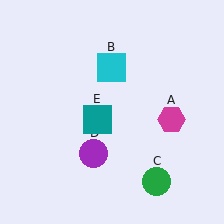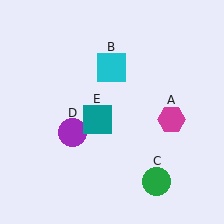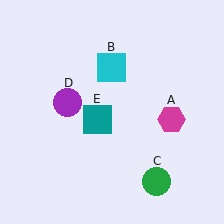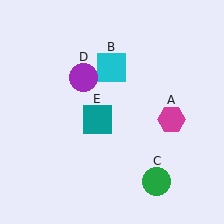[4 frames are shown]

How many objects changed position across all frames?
1 object changed position: purple circle (object D).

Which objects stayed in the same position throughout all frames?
Magenta hexagon (object A) and cyan square (object B) and green circle (object C) and teal square (object E) remained stationary.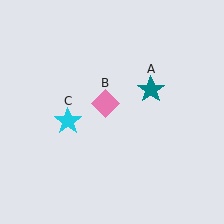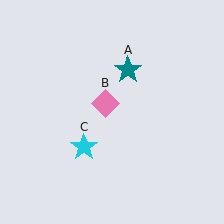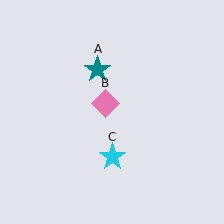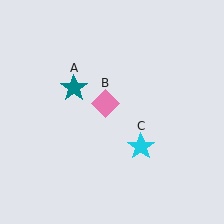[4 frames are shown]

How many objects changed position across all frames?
2 objects changed position: teal star (object A), cyan star (object C).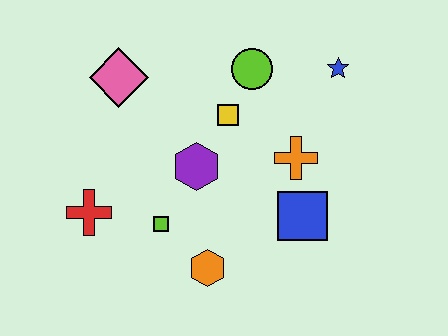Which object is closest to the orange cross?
The blue square is closest to the orange cross.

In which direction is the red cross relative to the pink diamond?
The red cross is below the pink diamond.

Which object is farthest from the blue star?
The red cross is farthest from the blue star.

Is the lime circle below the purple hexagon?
No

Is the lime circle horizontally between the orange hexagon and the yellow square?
No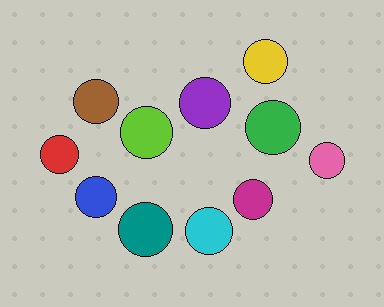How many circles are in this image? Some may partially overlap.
There are 11 circles.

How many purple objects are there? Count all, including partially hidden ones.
There is 1 purple object.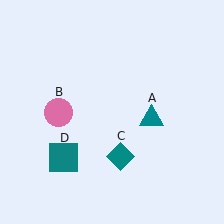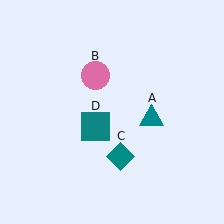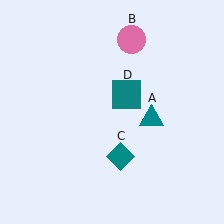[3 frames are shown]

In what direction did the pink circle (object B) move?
The pink circle (object B) moved up and to the right.